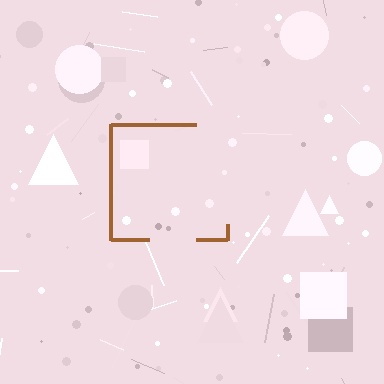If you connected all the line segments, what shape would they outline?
They would outline a square.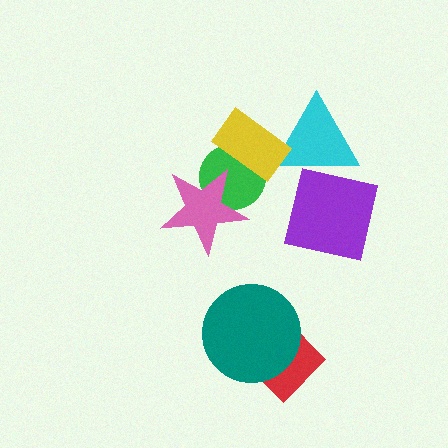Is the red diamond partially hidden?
Yes, it is partially covered by another shape.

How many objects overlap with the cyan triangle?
2 objects overlap with the cyan triangle.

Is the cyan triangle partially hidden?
Yes, it is partially covered by another shape.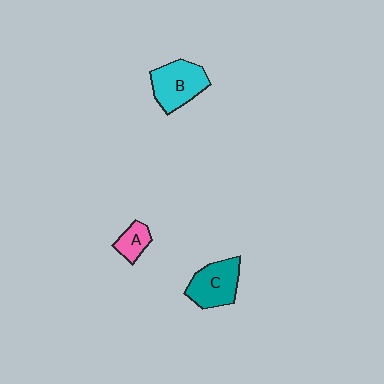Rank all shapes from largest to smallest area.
From largest to smallest: B (cyan), C (teal), A (pink).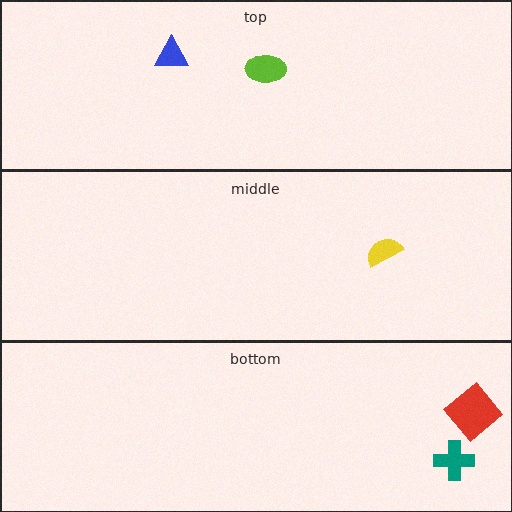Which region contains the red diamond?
The bottom region.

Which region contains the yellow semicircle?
The middle region.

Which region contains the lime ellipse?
The top region.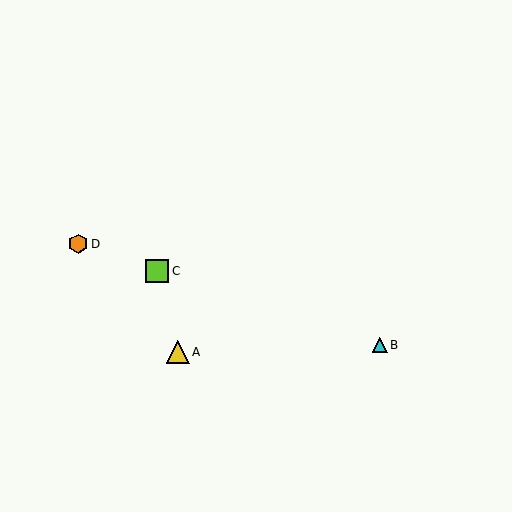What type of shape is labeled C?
Shape C is a lime square.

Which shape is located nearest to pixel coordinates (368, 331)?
The cyan triangle (labeled B) at (380, 345) is nearest to that location.